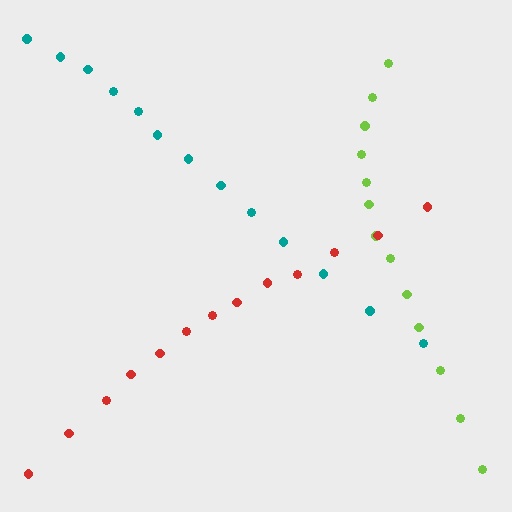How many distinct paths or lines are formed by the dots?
There are 3 distinct paths.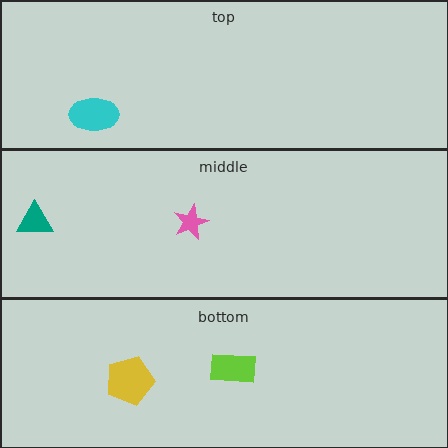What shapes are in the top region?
The cyan ellipse.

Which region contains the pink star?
The middle region.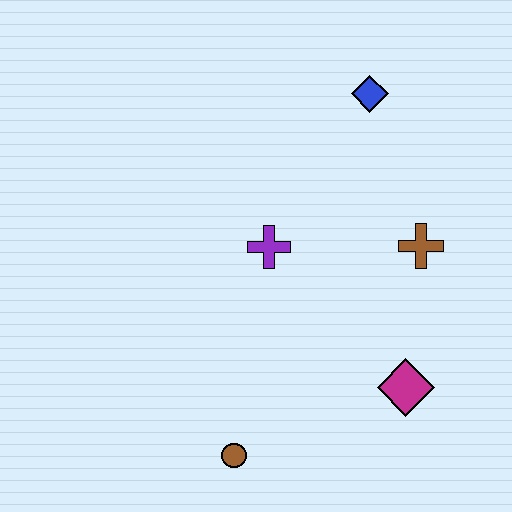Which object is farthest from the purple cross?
The brown circle is farthest from the purple cross.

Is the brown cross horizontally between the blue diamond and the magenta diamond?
No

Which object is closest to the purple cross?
The brown cross is closest to the purple cross.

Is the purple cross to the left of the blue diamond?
Yes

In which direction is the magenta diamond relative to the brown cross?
The magenta diamond is below the brown cross.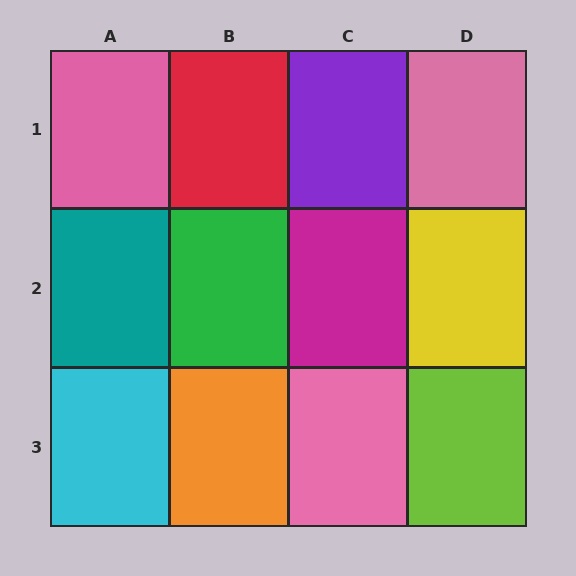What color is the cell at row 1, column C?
Purple.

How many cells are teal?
1 cell is teal.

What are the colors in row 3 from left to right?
Cyan, orange, pink, lime.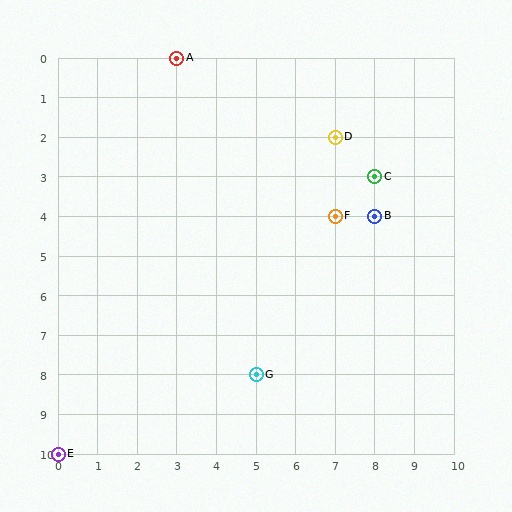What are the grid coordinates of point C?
Point C is at grid coordinates (8, 3).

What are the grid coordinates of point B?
Point B is at grid coordinates (8, 4).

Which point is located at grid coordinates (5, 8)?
Point G is at (5, 8).